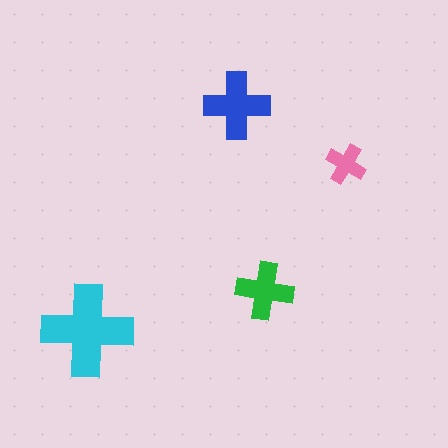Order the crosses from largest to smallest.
the cyan one, the blue one, the green one, the pink one.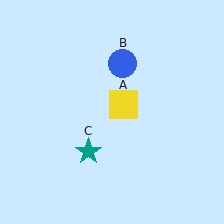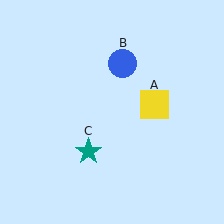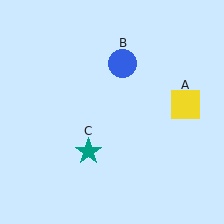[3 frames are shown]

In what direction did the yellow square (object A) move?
The yellow square (object A) moved right.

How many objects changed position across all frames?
1 object changed position: yellow square (object A).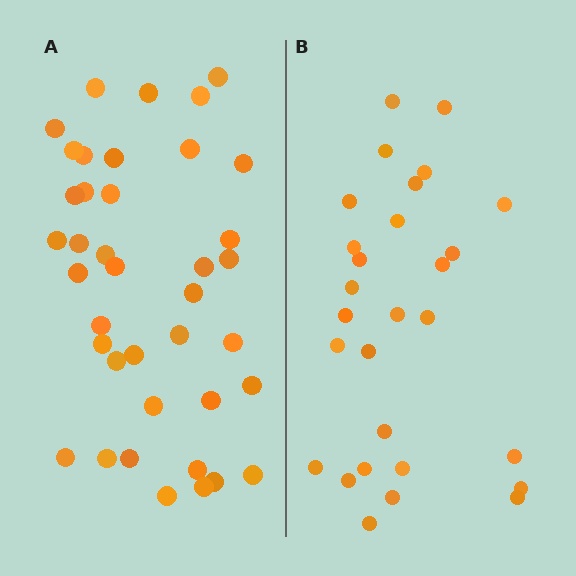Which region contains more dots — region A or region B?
Region A (the left region) has more dots.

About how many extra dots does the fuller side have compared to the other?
Region A has roughly 12 or so more dots than region B.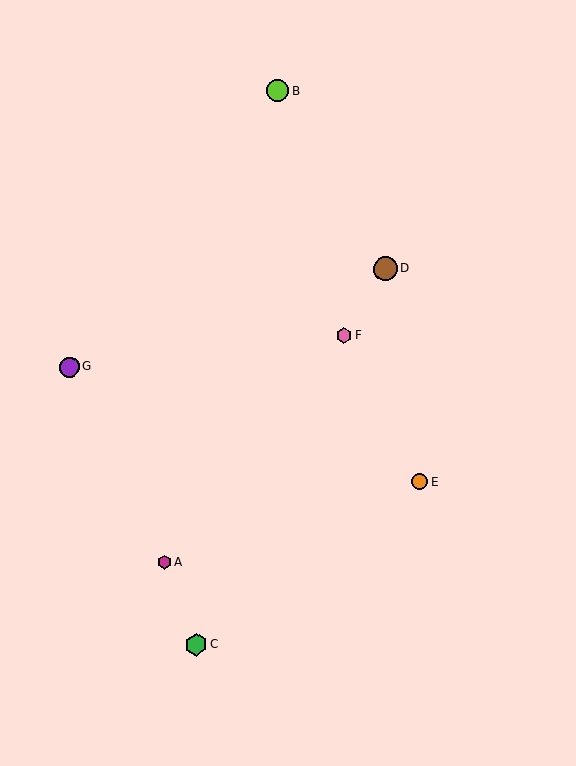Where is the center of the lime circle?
The center of the lime circle is at (278, 91).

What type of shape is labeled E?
Shape E is an orange circle.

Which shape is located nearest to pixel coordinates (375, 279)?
The brown circle (labeled D) at (385, 269) is nearest to that location.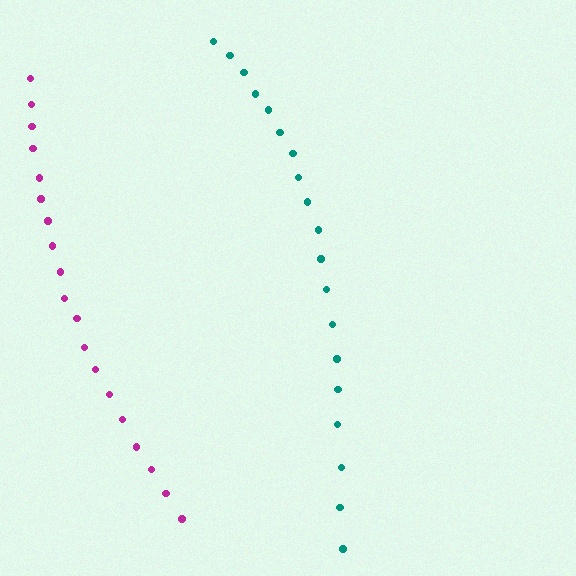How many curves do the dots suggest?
There are 2 distinct paths.